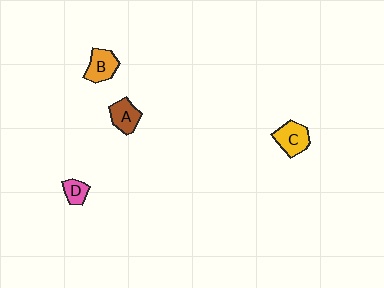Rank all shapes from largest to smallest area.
From largest to smallest: C (yellow), B (orange), A (brown), D (pink).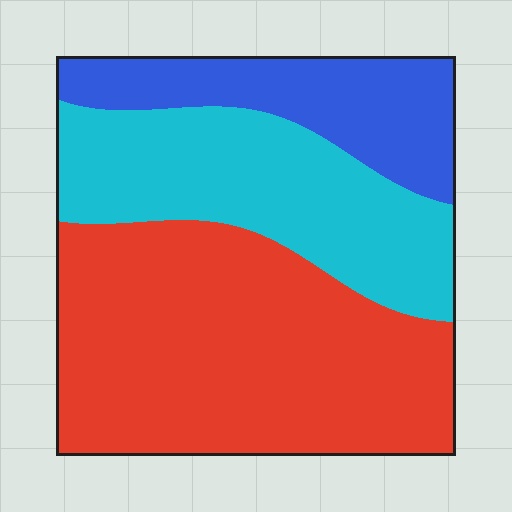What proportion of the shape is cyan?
Cyan takes up about one third (1/3) of the shape.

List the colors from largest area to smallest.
From largest to smallest: red, cyan, blue.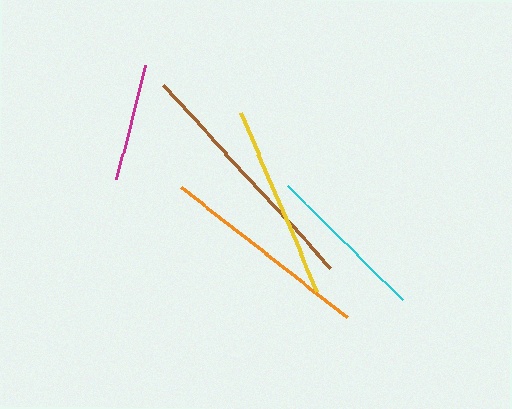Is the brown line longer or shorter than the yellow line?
The brown line is longer than the yellow line.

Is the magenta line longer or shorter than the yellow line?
The yellow line is longer than the magenta line.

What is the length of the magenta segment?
The magenta segment is approximately 118 pixels long.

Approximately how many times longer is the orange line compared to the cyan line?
The orange line is approximately 1.3 times the length of the cyan line.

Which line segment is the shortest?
The magenta line is the shortest at approximately 118 pixels.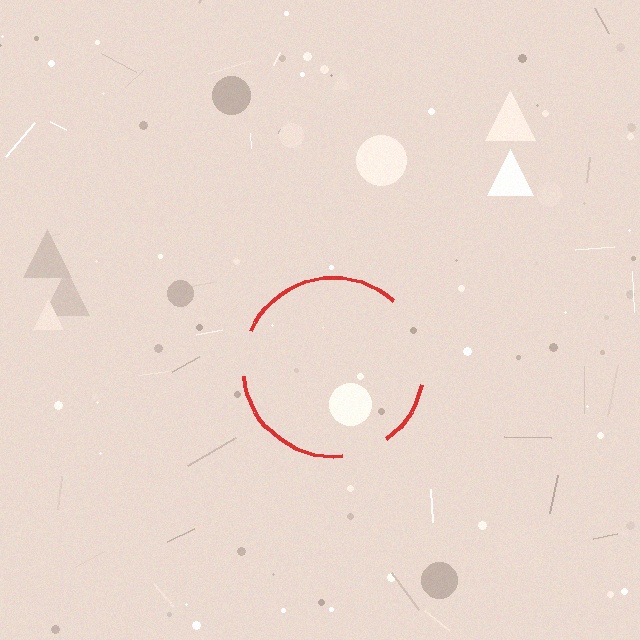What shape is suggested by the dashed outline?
The dashed outline suggests a circle.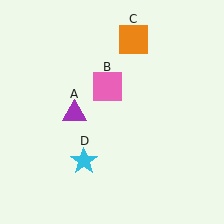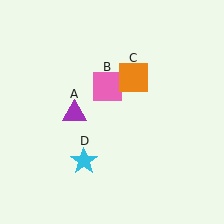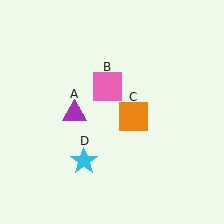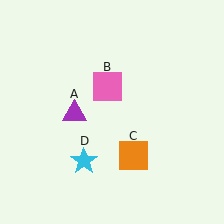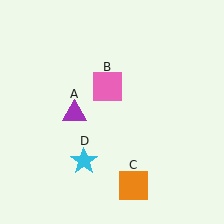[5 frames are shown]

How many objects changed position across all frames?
1 object changed position: orange square (object C).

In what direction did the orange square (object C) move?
The orange square (object C) moved down.